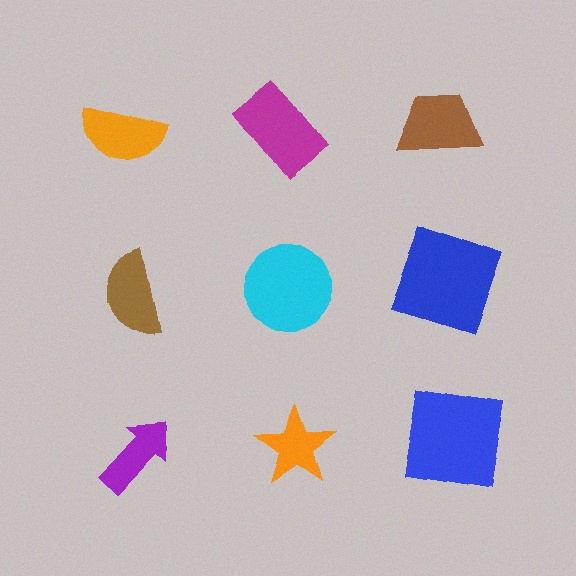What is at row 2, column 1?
A brown semicircle.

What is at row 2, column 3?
A blue square.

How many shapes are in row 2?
3 shapes.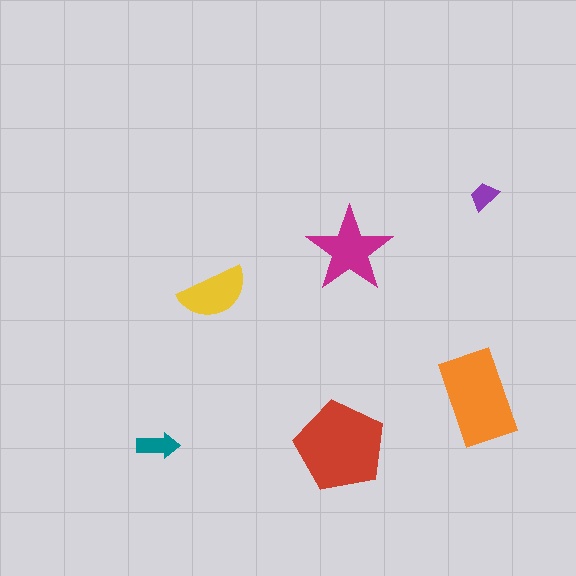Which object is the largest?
The red pentagon.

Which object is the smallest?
The purple trapezoid.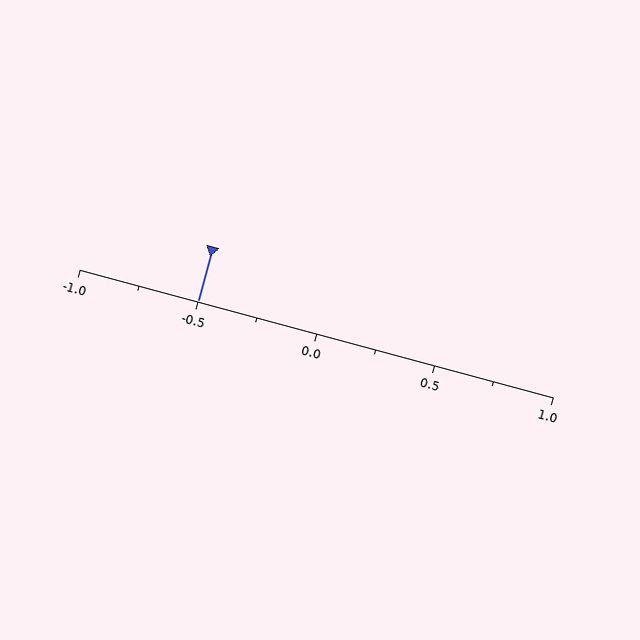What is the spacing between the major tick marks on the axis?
The major ticks are spaced 0.5 apart.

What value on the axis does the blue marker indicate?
The marker indicates approximately -0.5.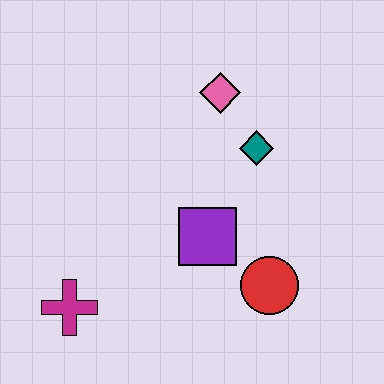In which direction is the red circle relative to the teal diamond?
The red circle is below the teal diamond.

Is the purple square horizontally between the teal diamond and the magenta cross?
Yes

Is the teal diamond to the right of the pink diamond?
Yes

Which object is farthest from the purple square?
The magenta cross is farthest from the purple square.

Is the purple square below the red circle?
No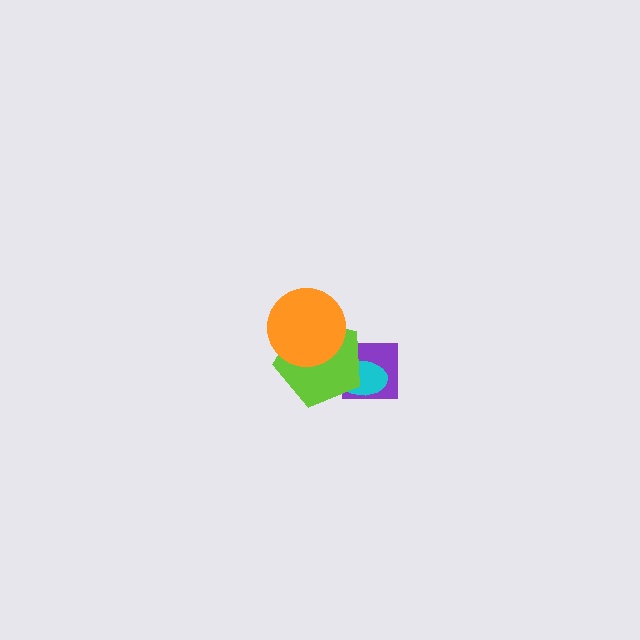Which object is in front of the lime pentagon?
The orange circle is in front of the lime pentagon.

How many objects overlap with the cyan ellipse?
2 objects overlap with the cyan ellipse.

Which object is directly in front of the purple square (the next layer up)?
The cyan ellipse is directly in front of the purple square.